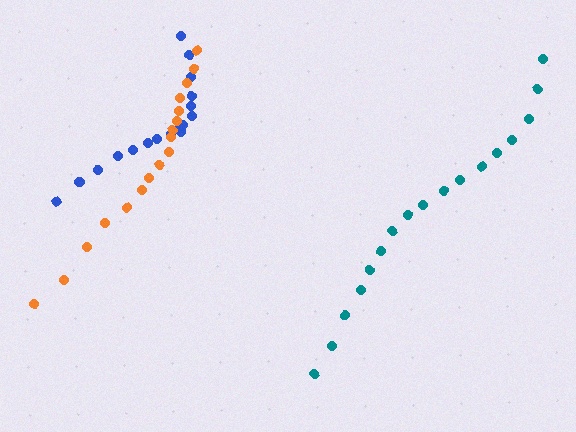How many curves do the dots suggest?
There are 3 distinct paths.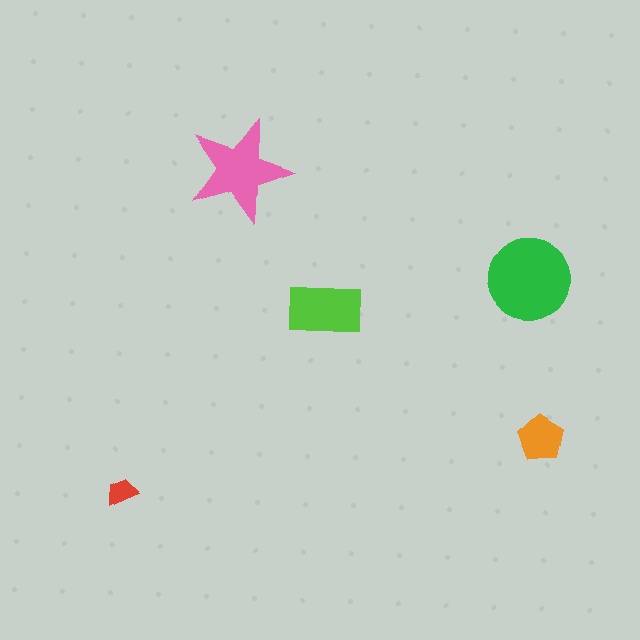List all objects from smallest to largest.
The red trapezoid, the orange pentagon, the lime rectangle, the pink star, the green circle.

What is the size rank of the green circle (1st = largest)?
1st.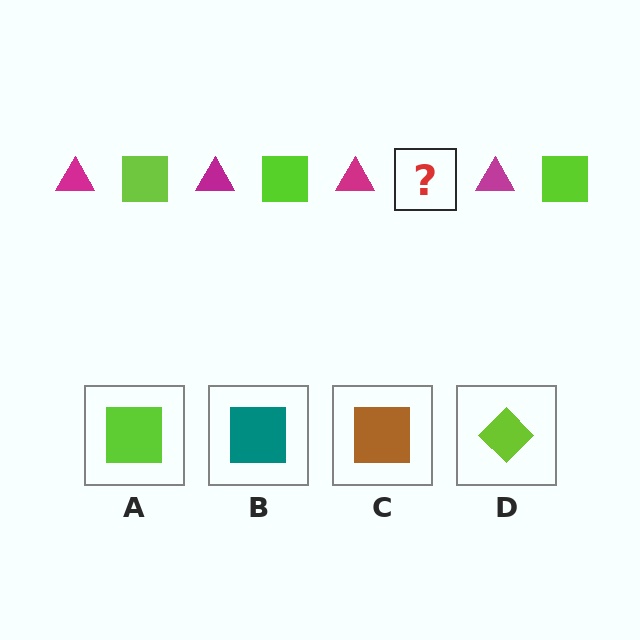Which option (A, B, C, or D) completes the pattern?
A.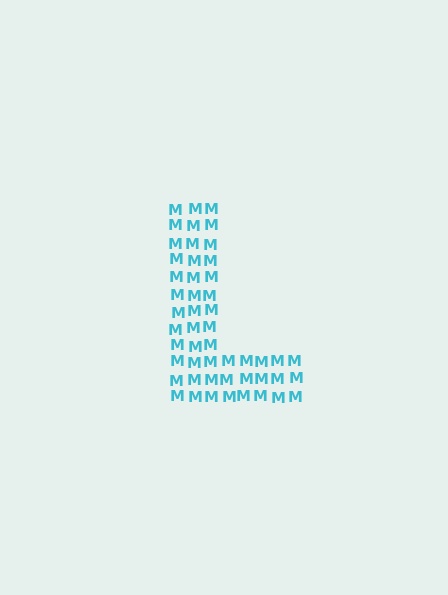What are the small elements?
The small elements are letter M's.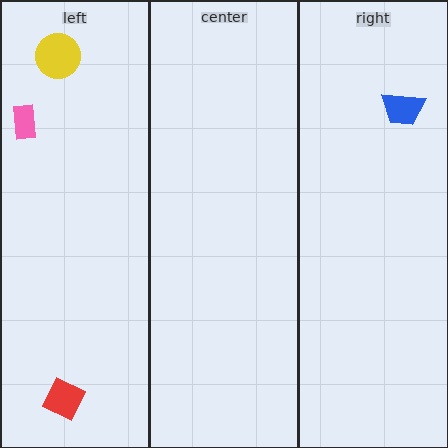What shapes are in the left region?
The red square, the pink rectangle, the yellow circle.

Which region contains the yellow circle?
The left region.